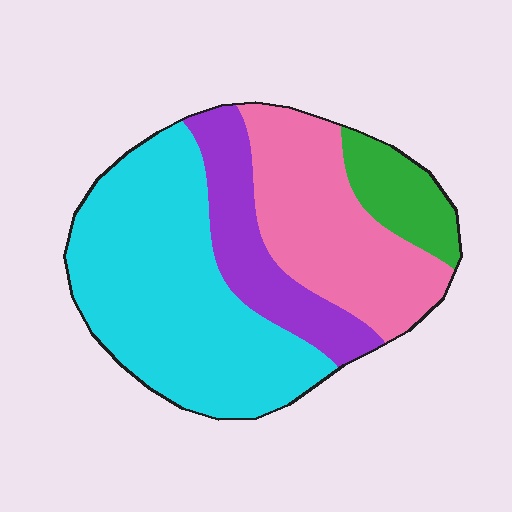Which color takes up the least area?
Green, at roughly 10%.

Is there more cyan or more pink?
Cyan.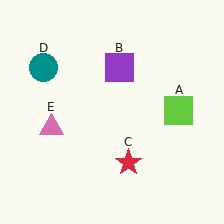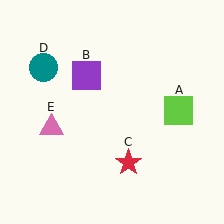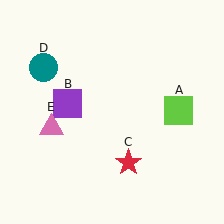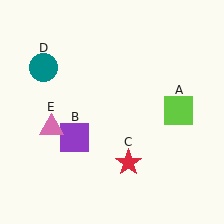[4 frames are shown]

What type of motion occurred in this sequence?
The purple square (object B) rotated counterclockwise around the center of the scene.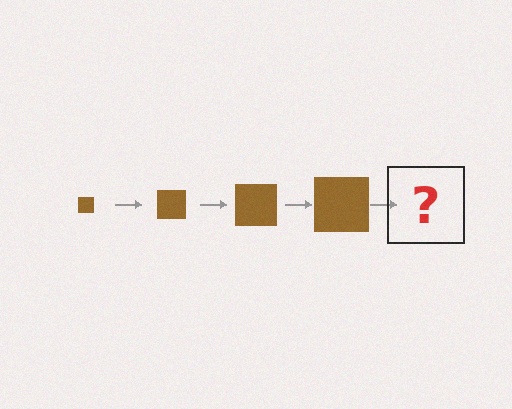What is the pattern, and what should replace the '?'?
The pattern is that the square gets progressively larger each step. The '?' should be a brown square, larger than the previous one.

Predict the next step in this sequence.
The next step is a brown square, larger than the previous one.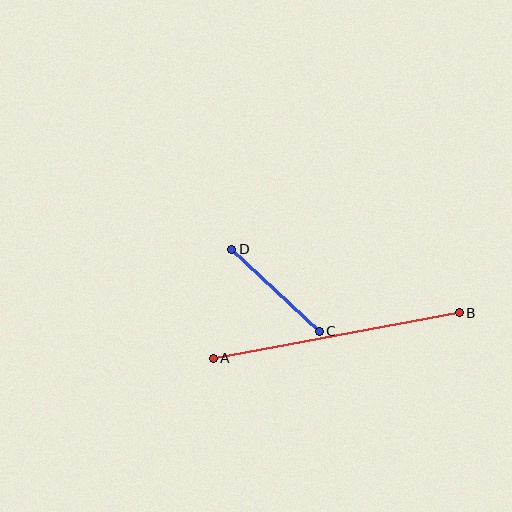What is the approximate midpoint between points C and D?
The midpoint is at approximately (275, 290) pixels.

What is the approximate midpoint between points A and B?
The midpoint is at approximately (336, 335) pixels.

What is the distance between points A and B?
The distance is approximately 250 pixels.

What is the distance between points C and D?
The distance is approximately 120 pixels.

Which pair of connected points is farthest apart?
Points A and B are farthest apart.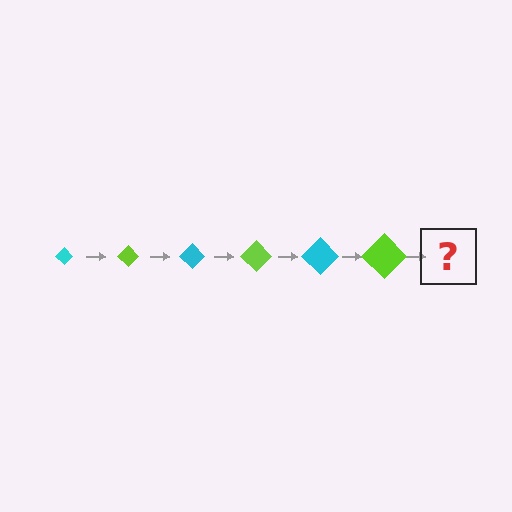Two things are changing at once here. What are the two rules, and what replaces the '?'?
The two rules are that the diamond grows larger each step and the color cycles through cyan and lime. The '?' should be a cyan diamond, larger than the previous one.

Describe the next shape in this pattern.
It should be a cyan diamond, larger than the previous one.